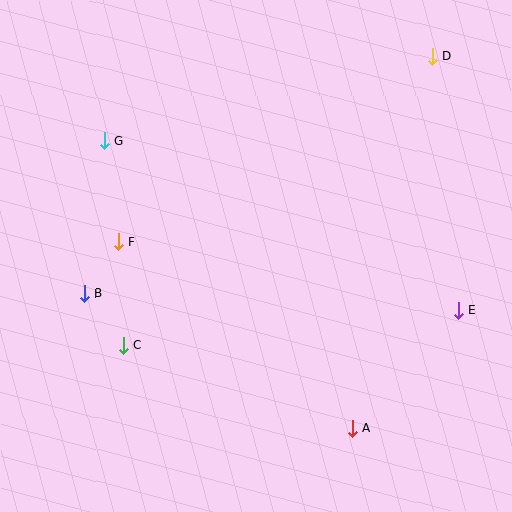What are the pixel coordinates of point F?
Point F is at (118, 242).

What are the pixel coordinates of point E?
Point E is at (459, 311).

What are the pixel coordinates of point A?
Point A is at (352, 428).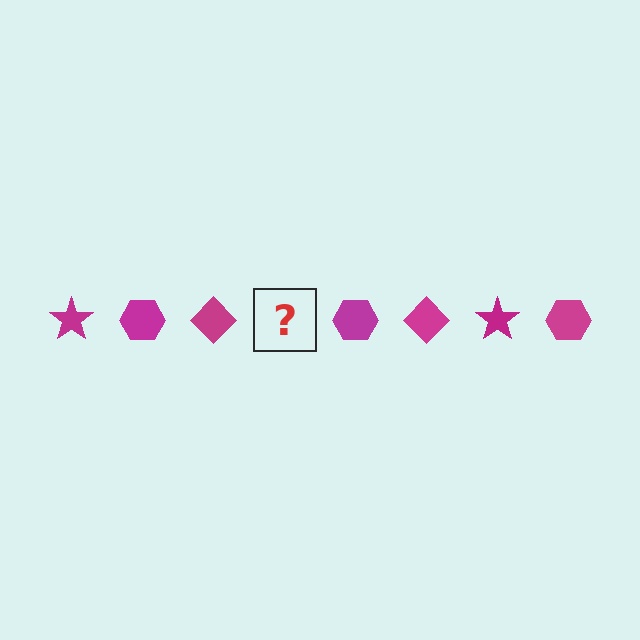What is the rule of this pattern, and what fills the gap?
The rule is that the pattern cycles through star, hexagon, diamond shapes in magenta. The gap should be filled with a magenta star.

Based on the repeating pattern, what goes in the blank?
The blank should be a magenta star.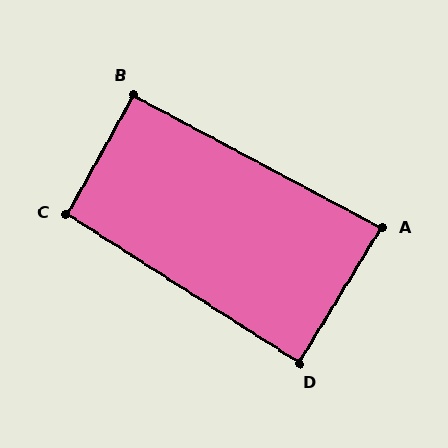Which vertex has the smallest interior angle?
A, at approximately 87 degrees.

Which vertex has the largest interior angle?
C, at approximately 93 degrees.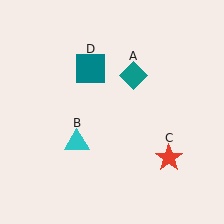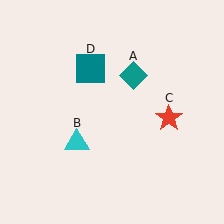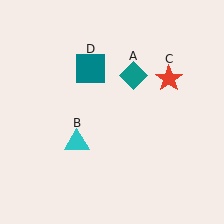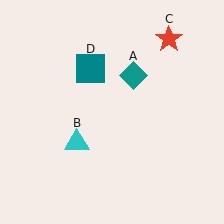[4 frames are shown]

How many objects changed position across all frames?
1 object changed position: red star (object C).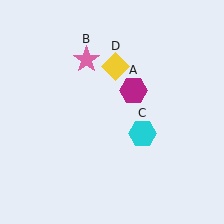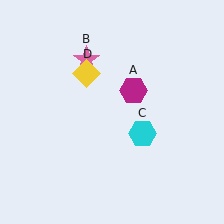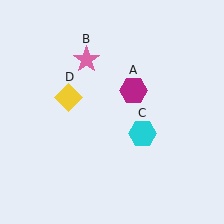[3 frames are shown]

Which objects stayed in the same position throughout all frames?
Magenta hexagon (object A) and pink star (object B) and cyan hexagon (object C) remained stationary.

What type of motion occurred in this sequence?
The yellow diamond (object D) rotated counterclockwise around the center of the scene.